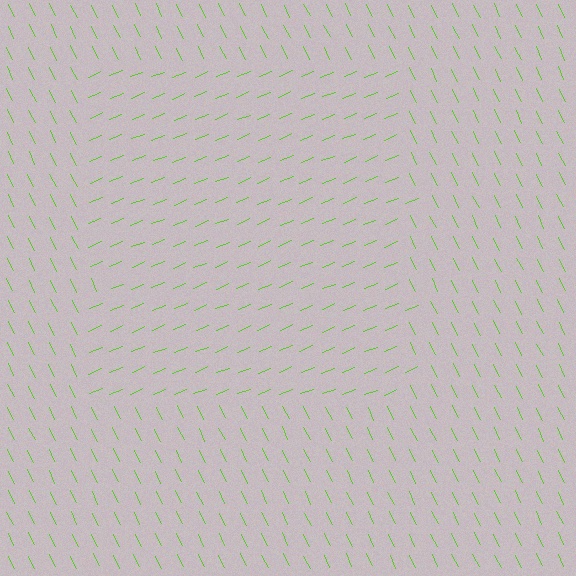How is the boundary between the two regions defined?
The boundary is defined purely by a change in line orientation (approximately 87 degrees difference). All lines are the same color and thickness.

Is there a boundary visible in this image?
Yes, there is a texture boundary formed by a change in line orientation.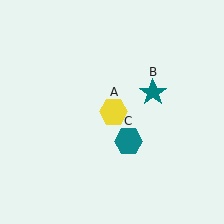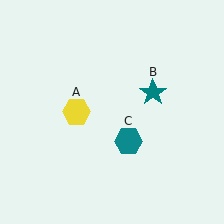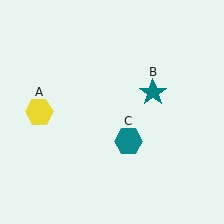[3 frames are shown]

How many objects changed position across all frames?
1 object changed position: yellow hexagon (object A).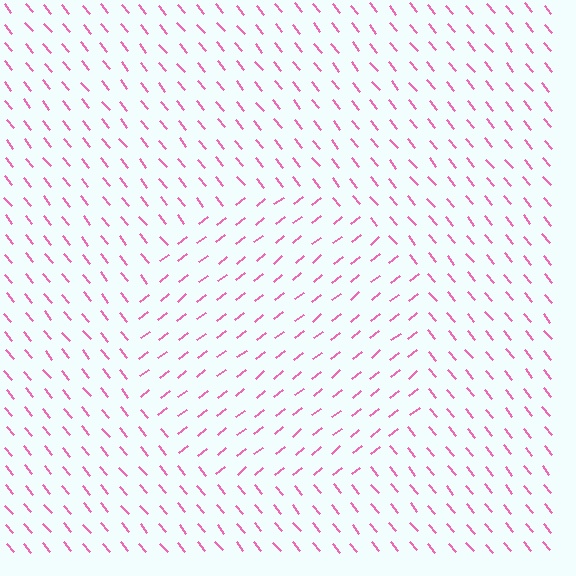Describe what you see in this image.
The image is filled with small pink line segments. A circle region in the image has lines oriented differently from the surrounding lines, creating a visible texture boundary.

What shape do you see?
I see a circle.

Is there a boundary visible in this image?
Yes, there is a texture boundary formed by a change in line orientation.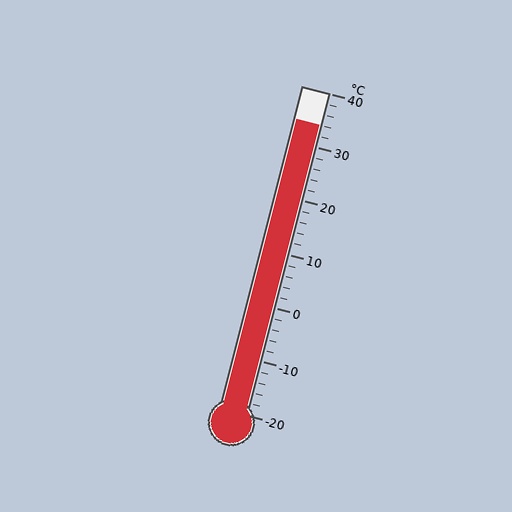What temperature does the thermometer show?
The thermometer shows approximately 34°C.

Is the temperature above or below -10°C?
The temperature is above -10°C.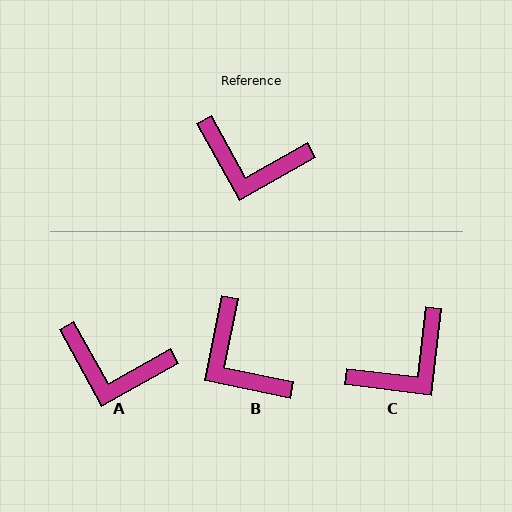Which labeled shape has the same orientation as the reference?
A.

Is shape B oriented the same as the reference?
No, it is off by about 41 degrees.